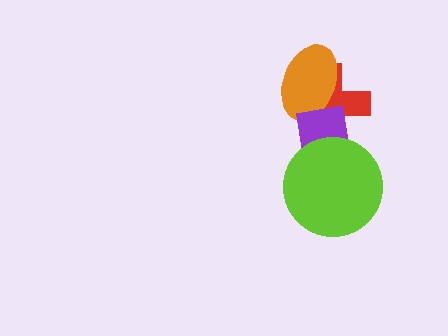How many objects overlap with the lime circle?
1 object overlaps with the lime circle.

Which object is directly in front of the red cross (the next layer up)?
The orange ellipse is directly in front of the red cross.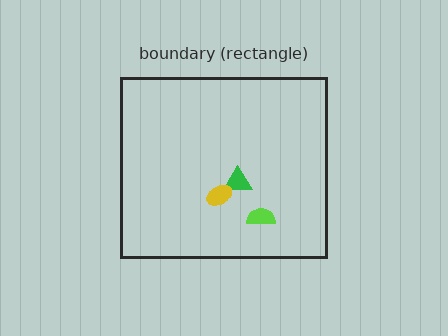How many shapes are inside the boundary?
3 inside, 0 outside.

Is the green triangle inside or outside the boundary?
Inside.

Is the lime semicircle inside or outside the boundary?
Inside.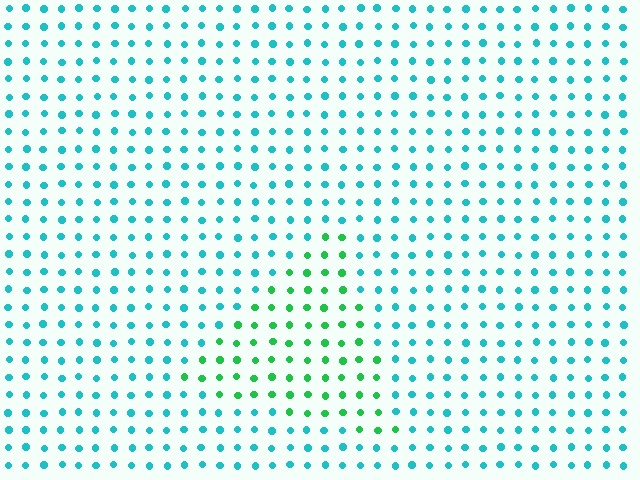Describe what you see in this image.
The image is filled with small cyan elements in a uniform arrangement. A triangle-shaped region is visible where the elements are tinted to a slightly different hue, forming a subtle color boundary.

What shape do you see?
I see a triangle.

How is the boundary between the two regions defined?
The boundary is defined purely by a slight shift in hue (about 46 degrees). Spacing, size, and orientation are identical on both sides.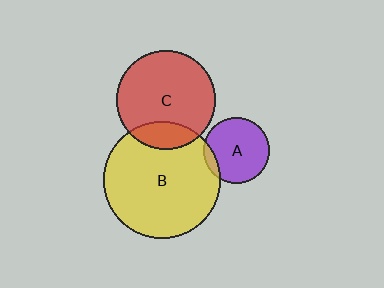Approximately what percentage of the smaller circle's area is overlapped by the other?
Approximately 10%.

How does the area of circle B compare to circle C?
Approximately 1.4 times.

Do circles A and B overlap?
Yes.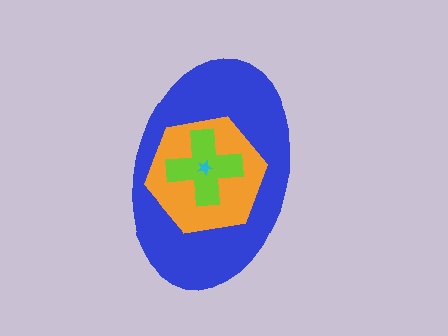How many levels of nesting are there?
4.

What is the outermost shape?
The blue ellipse.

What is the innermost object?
The cyan star.